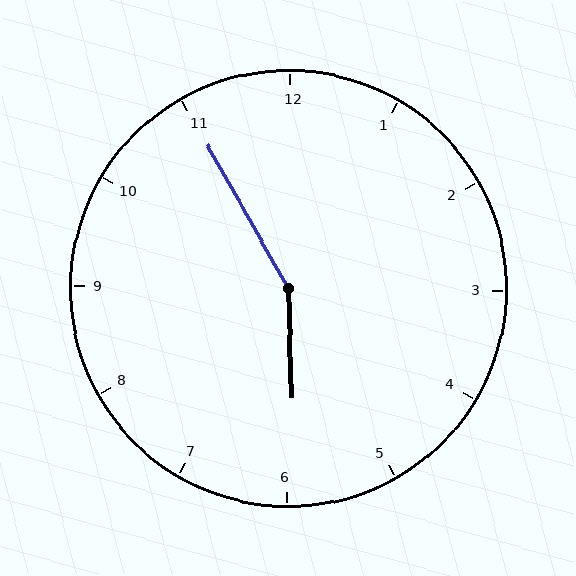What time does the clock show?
5:55.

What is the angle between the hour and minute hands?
Approximately 152 degrees.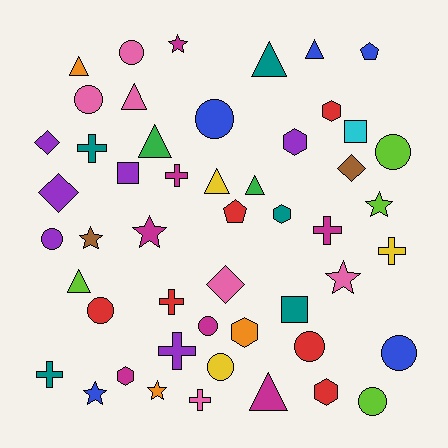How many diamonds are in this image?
There are 4 diamonds.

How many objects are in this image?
There are 50 objects.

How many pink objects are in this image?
There are 6 pink objects.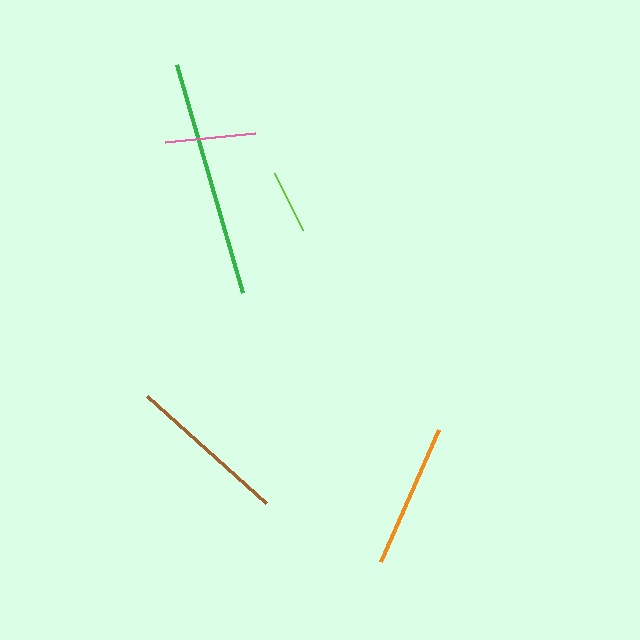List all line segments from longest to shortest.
From longest to shortest: green, brown, orange, pink, lime.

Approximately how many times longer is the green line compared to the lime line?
The green line is approximately 3.7 times the length of the lime line.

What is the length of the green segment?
The green segment is approximately 237 pixels long.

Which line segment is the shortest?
The lime line is the shortest at approximately 63 pixels.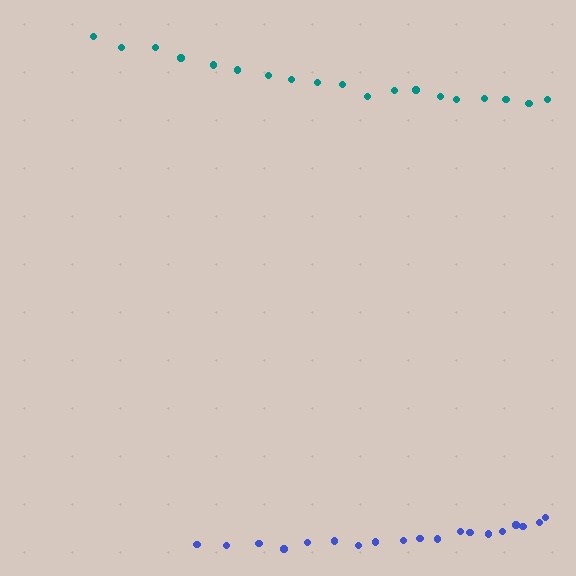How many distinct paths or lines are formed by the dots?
There are 2 distinct paths.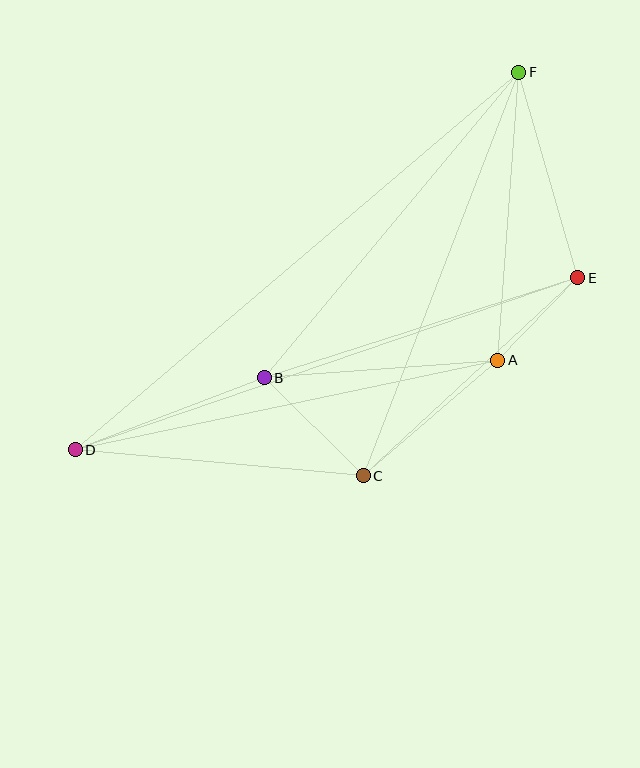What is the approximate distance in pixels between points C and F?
The distance between C and F is approximately 433 pixels.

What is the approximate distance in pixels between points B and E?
The distance between B and E is approximately 329 pixels.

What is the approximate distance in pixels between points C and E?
The distance between C and E is approximately 292 pixels.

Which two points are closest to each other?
Points A and E are closest to each other.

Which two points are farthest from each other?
Points D and F are farthest from each other.